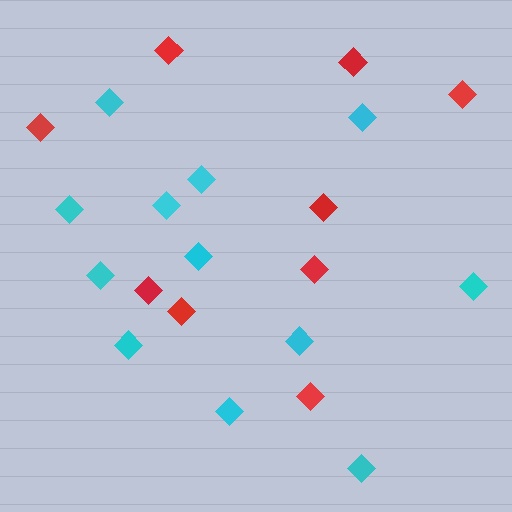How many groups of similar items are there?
There are 2 groups: one group of red diamonds (9) and one group of cyan diamonds (12).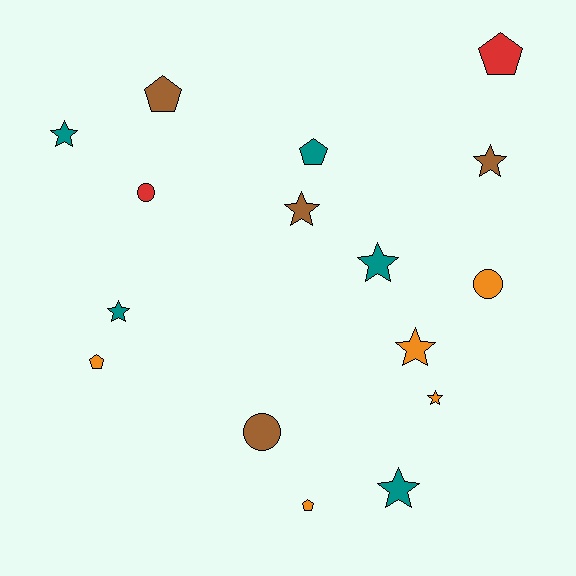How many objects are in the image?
There are 16 objects.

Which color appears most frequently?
Teal, with 5 objects.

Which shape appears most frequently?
Star, with 8 objects.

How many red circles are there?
There is 1 red circle.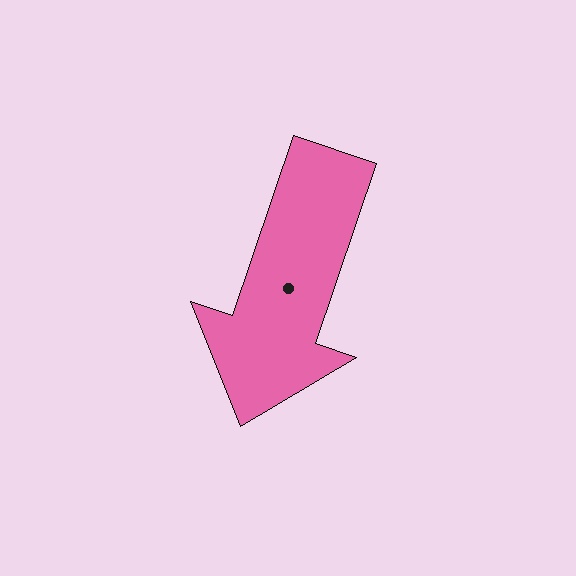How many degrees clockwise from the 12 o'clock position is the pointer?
Approximately 199 degrees.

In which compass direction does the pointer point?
South.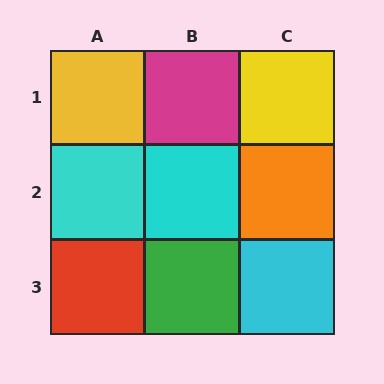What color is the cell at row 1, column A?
Yellow.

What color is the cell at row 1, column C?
Yellow.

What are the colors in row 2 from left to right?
Cyan, cyan, orange.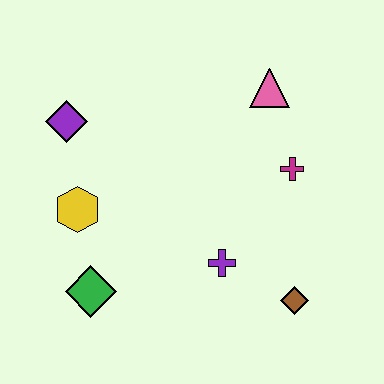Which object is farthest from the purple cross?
The purple diamond is farthest from the purple cross.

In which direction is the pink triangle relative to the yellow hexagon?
The pink triangle is to the right of the yellow hexagon.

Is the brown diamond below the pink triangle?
Yes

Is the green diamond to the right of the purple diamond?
Yes